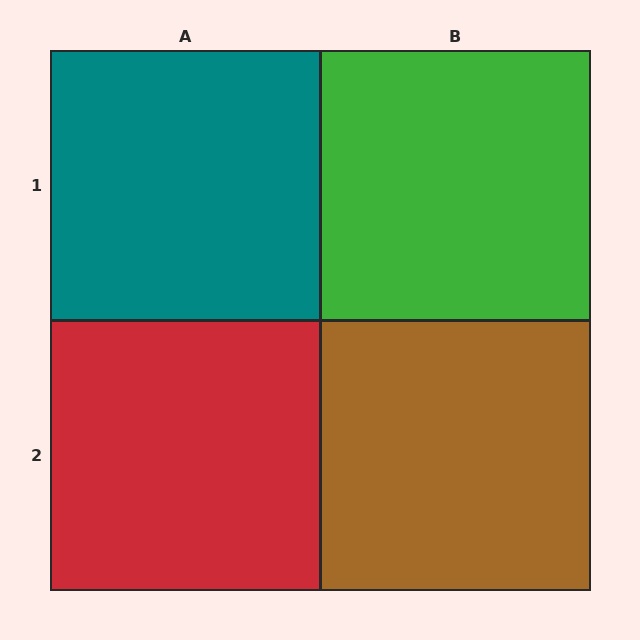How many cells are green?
1 cell is green.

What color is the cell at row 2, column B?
Brown.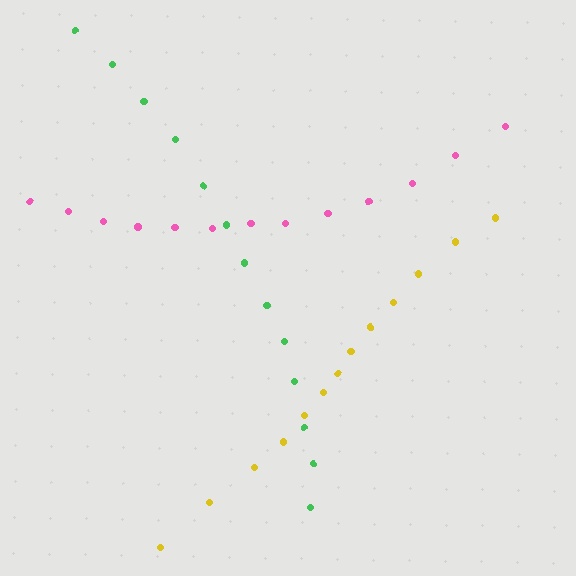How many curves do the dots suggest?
There are 3 distinct paths.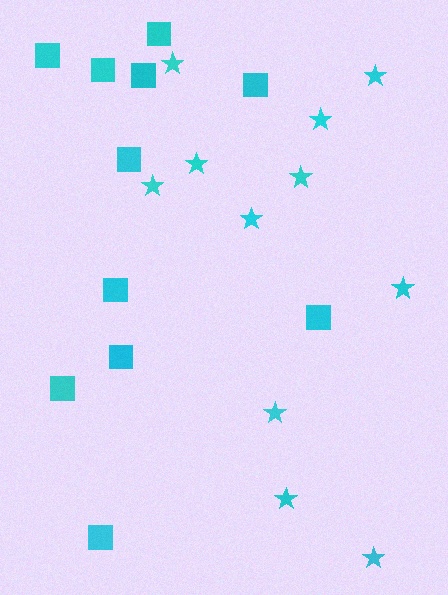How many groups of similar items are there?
There are 2 groups: one group of stars (11) and one group of squares (11).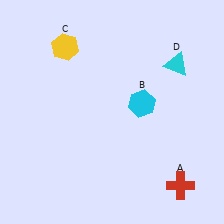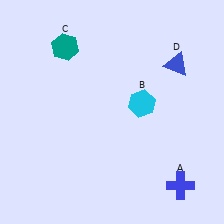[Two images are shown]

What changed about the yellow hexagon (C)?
In Image 1, C is yellow. In Image 2, it changed to teal.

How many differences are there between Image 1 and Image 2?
There are 3 differences between the two images.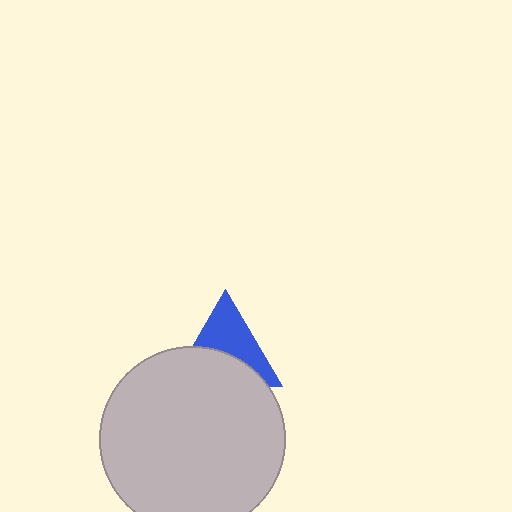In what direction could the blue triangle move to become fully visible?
The blue triangle could move up. That would shift it out from behind the light gray circle entirely.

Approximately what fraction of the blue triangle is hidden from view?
Roughly 49% of the blue triangle is hidden behind the light gray circle.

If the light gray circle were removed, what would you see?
You would see the complete blue triangle.